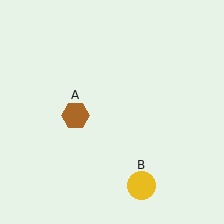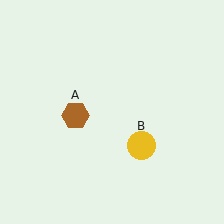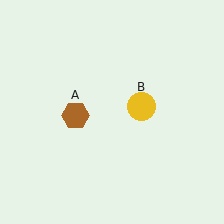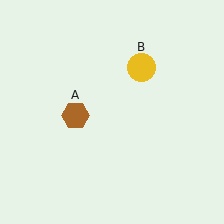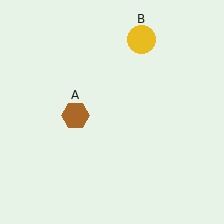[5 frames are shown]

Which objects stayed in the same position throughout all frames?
Brown hexagon (object A) remained stationary.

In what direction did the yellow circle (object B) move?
The yellow circle (object B) moved up.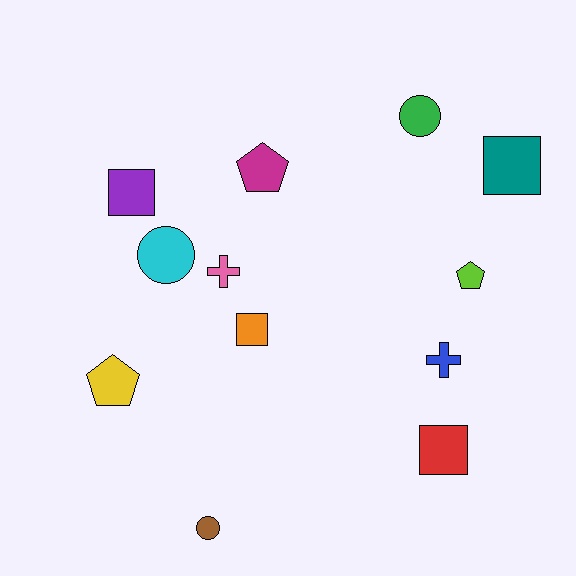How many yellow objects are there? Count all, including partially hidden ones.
There is 1 yellow object.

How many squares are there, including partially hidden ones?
There are 4 squares.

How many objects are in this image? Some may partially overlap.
There are 12 objects.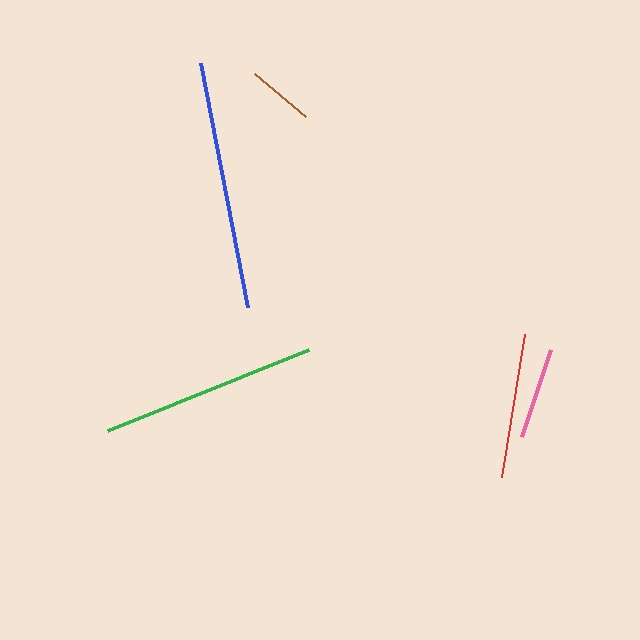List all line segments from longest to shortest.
From longest to shortest: blue, green, red, pink, brown.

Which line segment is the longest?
The blue line is the longest at approximately 249 pixels.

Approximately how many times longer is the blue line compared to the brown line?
The blue line is approximately 3.7 times the length of the brown line.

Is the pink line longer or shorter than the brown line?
The pink line is longer than the brown line.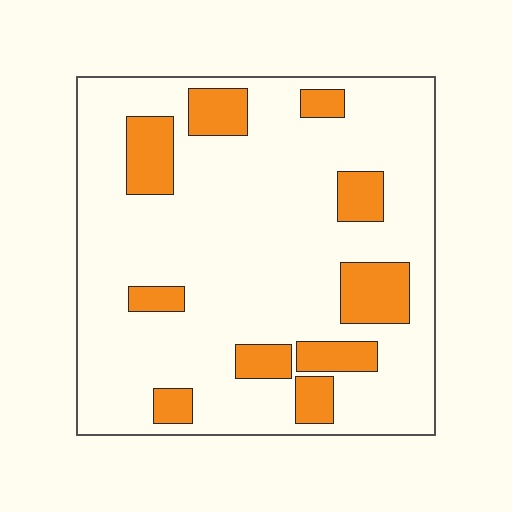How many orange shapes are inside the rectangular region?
10.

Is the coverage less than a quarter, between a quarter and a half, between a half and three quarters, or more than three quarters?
Less than a quarter.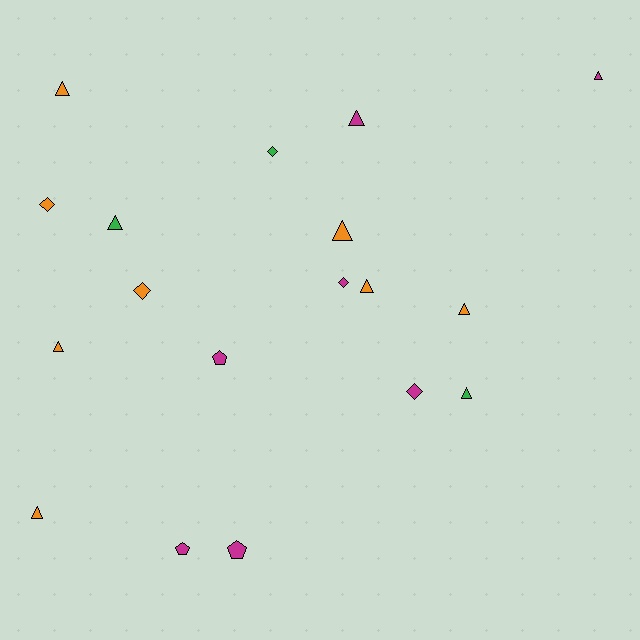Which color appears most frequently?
Orange, with 8 objects.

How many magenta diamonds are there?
There are 2 magenta diamonds.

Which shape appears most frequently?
Triangle, with 10 objects.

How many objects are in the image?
There are 18 objects.